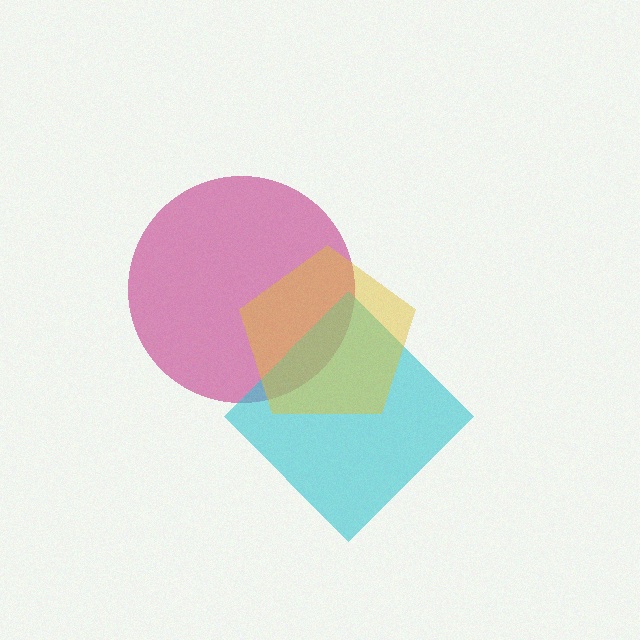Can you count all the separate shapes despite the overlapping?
Yes, there are 3 separate shapes.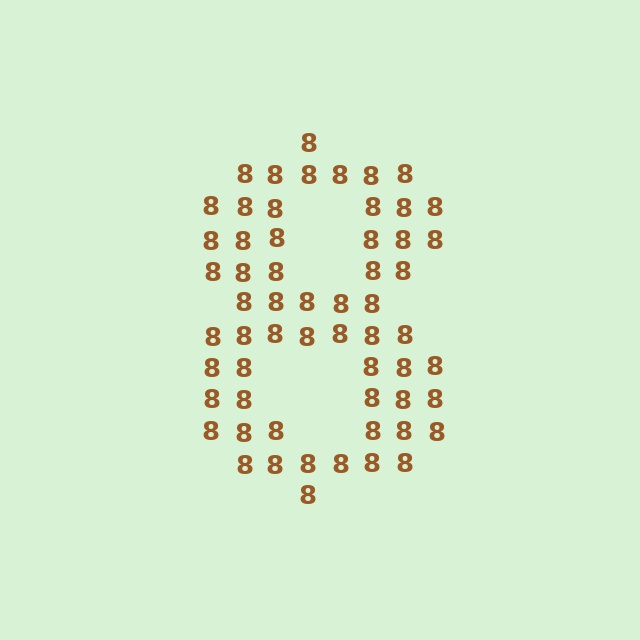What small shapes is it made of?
It is made of small digit 8's.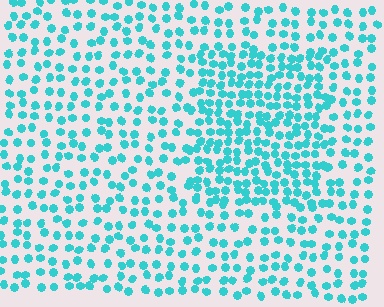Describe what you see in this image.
The image contains small cyan elements arranged at two different densities. A rectangle-shaped region is visible where the elements are more densely packed than the surrounding area.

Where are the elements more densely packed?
The elements are more densely packed inside the rectangle boundary.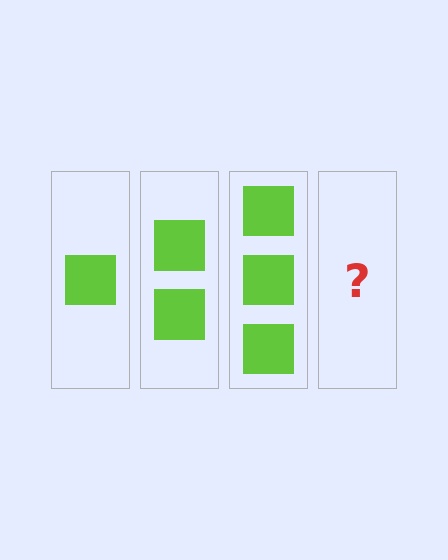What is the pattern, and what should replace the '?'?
The pattern is that each step adds one more square. The '?' should be 4 squares.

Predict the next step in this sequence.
The next step is 4 squares.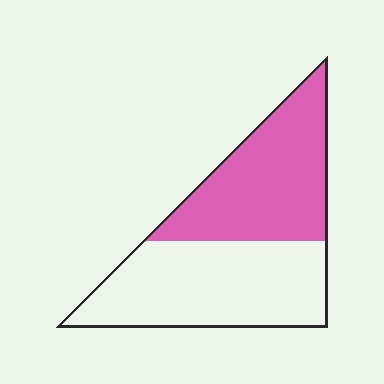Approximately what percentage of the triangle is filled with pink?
Approximately 45%.